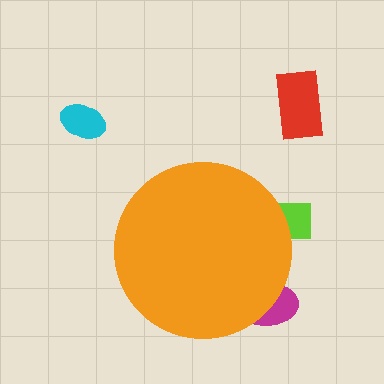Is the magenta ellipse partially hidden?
Yes, the magenta ellipse is partially hidden behind the orange circle.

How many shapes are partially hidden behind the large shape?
2 shapes are partially hidden.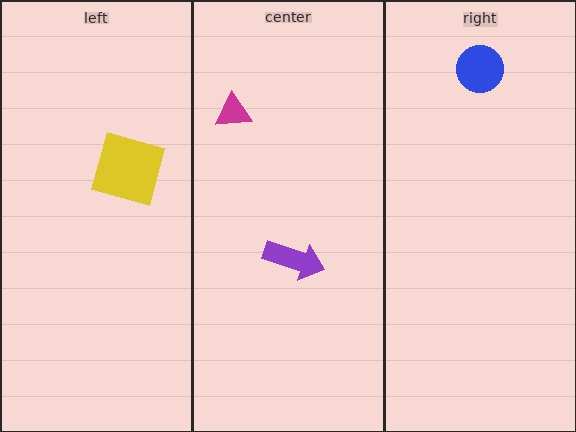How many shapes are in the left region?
1.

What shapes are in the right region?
The blue circle.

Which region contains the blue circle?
The right region.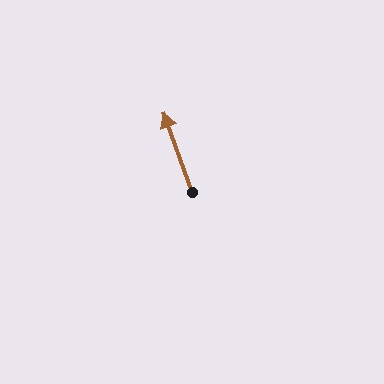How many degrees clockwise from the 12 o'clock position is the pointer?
Approximately 340 degrees.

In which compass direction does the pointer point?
North.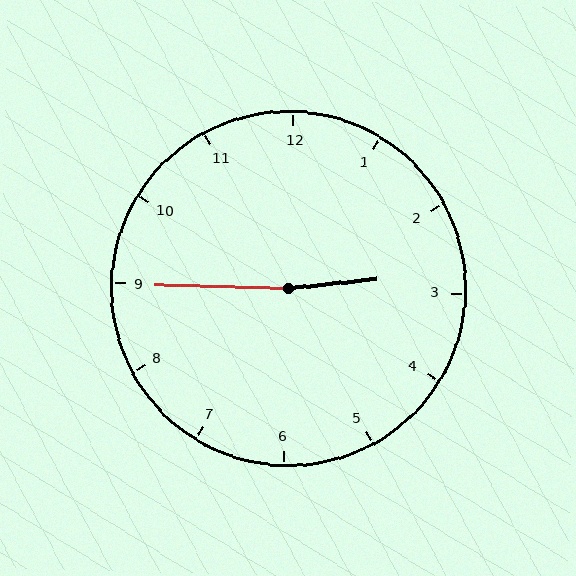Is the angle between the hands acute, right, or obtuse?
It is obtuse.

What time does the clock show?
2:45.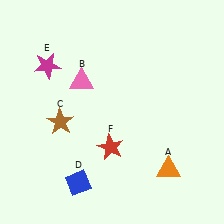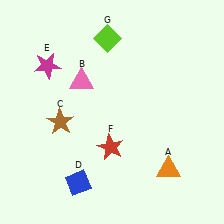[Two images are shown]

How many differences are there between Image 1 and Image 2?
There is 1 difference between the two images.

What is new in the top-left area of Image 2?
A lime diamond (G) was added in the top-left area of Image 2.